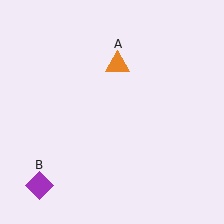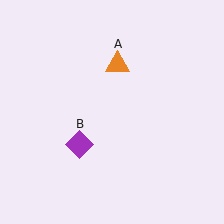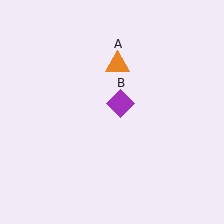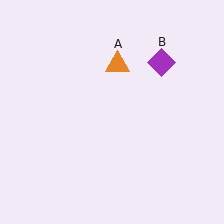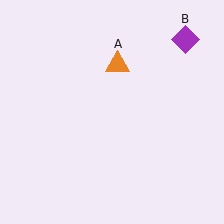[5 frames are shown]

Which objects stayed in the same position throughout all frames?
Orange triangle (object A) remained stationary.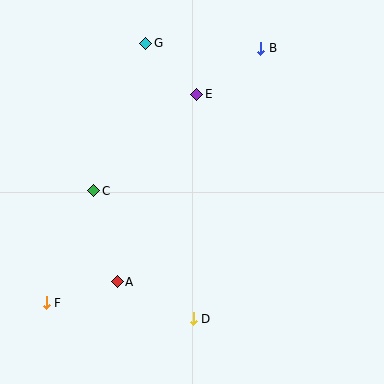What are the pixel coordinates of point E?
Point E is at (197, 94).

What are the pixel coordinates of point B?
Point B is at (261, 48).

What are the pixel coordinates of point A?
Point A is at (117, 282).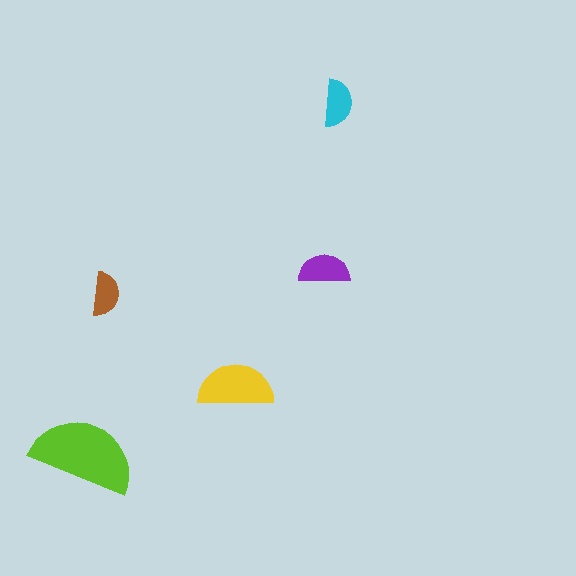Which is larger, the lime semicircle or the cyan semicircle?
The lime one.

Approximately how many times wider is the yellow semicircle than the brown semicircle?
About 1.5 times wider.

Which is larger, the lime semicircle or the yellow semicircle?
The lime one.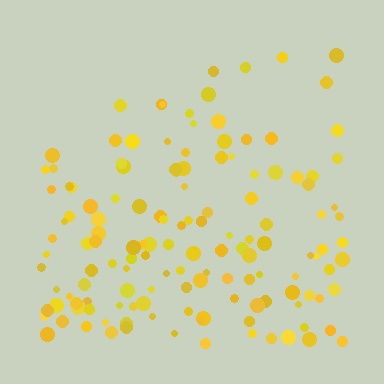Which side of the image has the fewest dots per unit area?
The top.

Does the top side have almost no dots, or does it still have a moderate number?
Still a moderate number, just noticeably fewer than the bottom.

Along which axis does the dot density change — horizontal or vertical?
Vertical.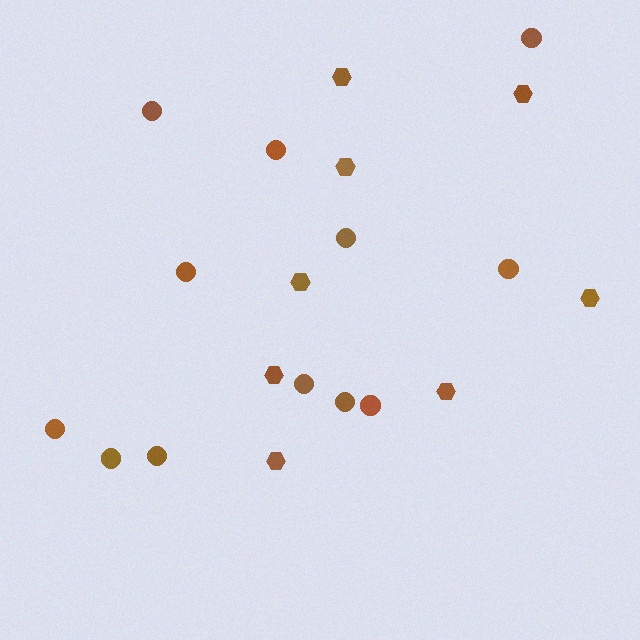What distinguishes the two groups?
There are 2 groups: one group of hexagons (8) and one group of circles (12).